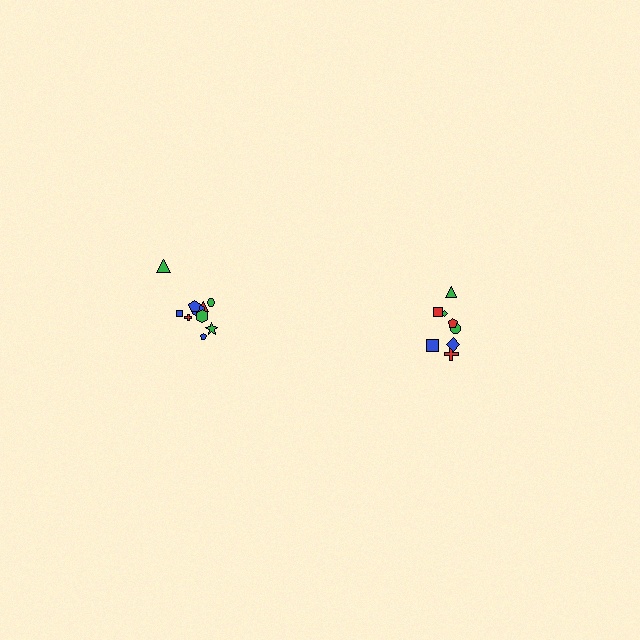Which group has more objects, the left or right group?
The left group.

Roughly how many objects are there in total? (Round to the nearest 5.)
Roughly 20 objects in total.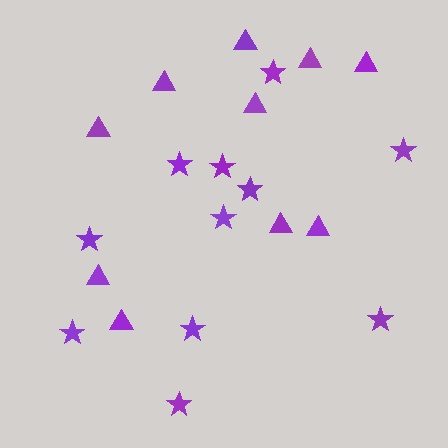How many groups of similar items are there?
There are 2 groups: one group of triangles (10) and one group of stars (11).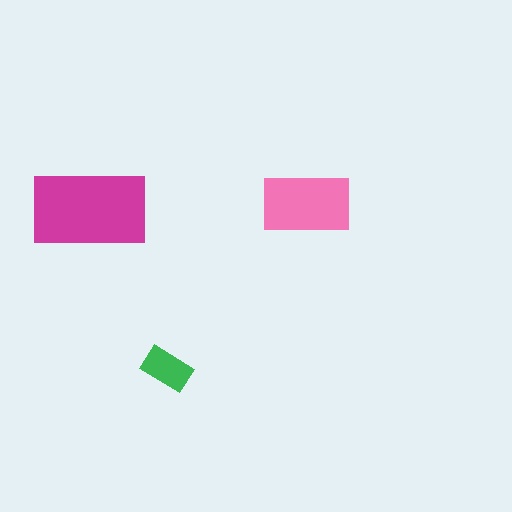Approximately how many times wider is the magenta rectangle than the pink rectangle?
About 1.5 times wider.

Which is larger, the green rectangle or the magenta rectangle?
The magenta one.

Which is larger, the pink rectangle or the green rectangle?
The pink one.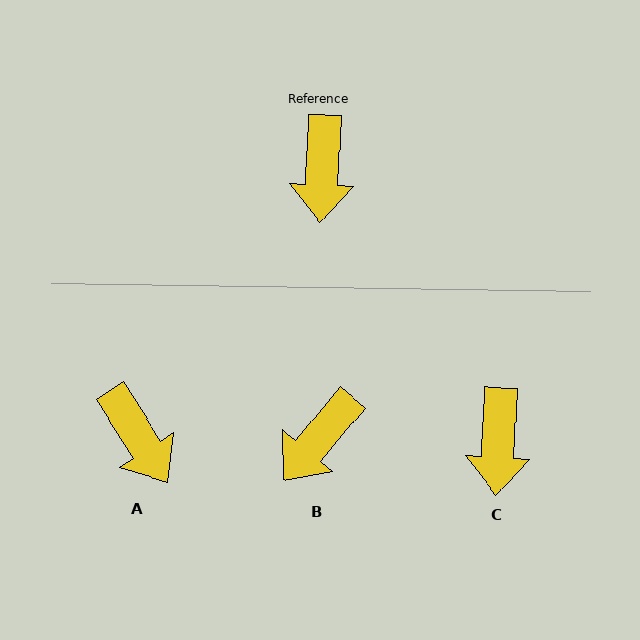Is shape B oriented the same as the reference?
No, it is off by about 38 degrees.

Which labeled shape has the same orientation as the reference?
C.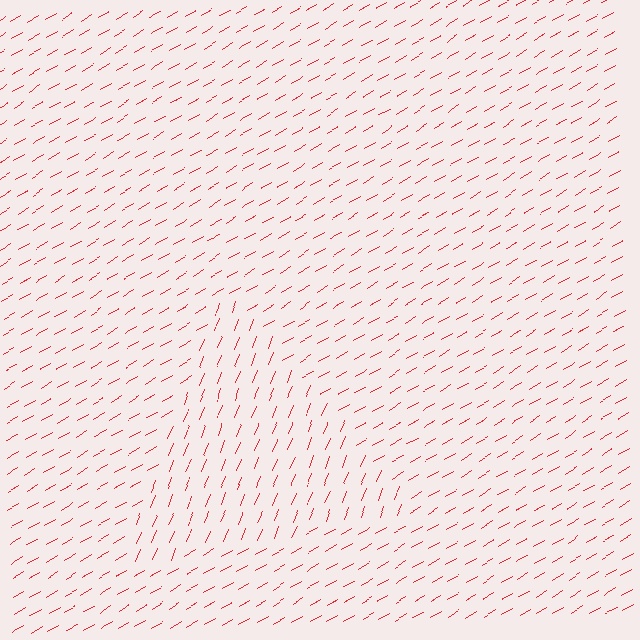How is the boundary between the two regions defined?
The boundary is defined purely by a change in line orientation (approximately 37 degrees difference). All lines are the same color and thickness.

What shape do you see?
I see a triangle.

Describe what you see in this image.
The image is filled with small red line segments. A triangle region in the image has lines oriented differently from the surrounding lines, creating a visible texture boundary.